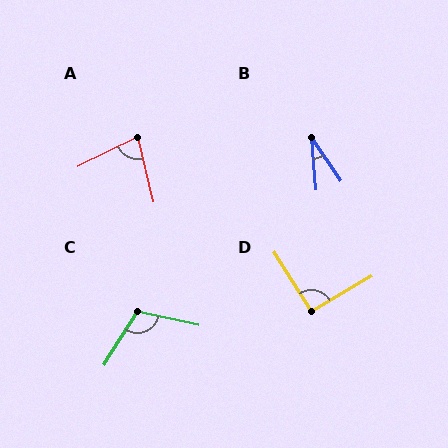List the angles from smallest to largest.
B (29°), A (77°), D (92°), C (110°).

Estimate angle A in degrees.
Approximately 77 degrees.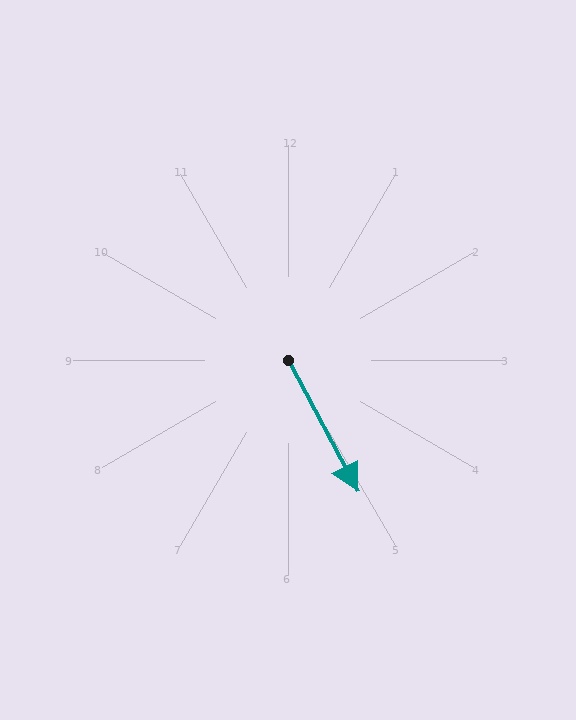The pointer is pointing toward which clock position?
Roughly 5 o'clock.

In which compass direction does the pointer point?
Southeast.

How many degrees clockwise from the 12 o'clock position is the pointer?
Approximately 152 degrees.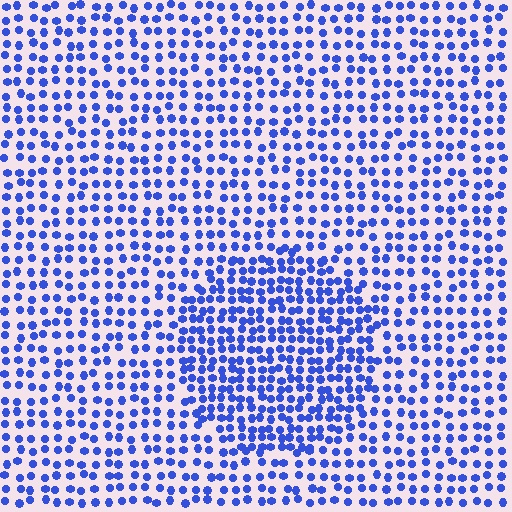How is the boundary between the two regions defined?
The boundary is defined by a change in element density (approximately 1.7x ratio). All elements are the same color, size, and shape.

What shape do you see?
I see a circle.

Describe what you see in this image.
The image contains small blue elements arranged at two different densities. A circle-shaped region is visible where the elements are more densely packed than the surrounding area.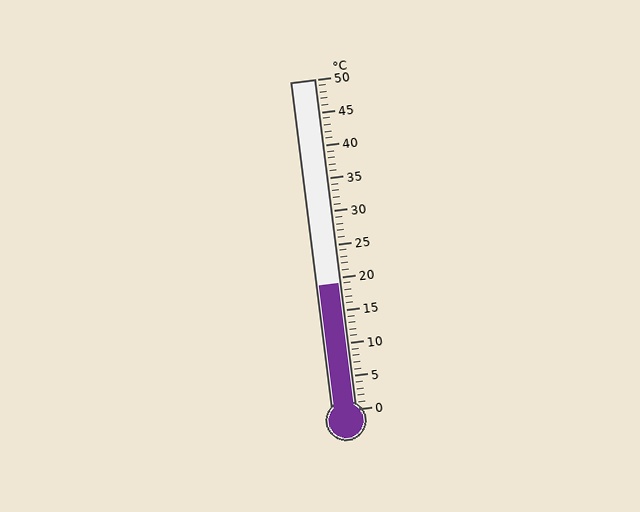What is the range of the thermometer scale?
The thermometer scale ranges from 0°C to 50°C.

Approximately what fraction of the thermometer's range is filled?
The thermometer is filled to approximately 40% of its range.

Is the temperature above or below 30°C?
The temperature is below 30°C.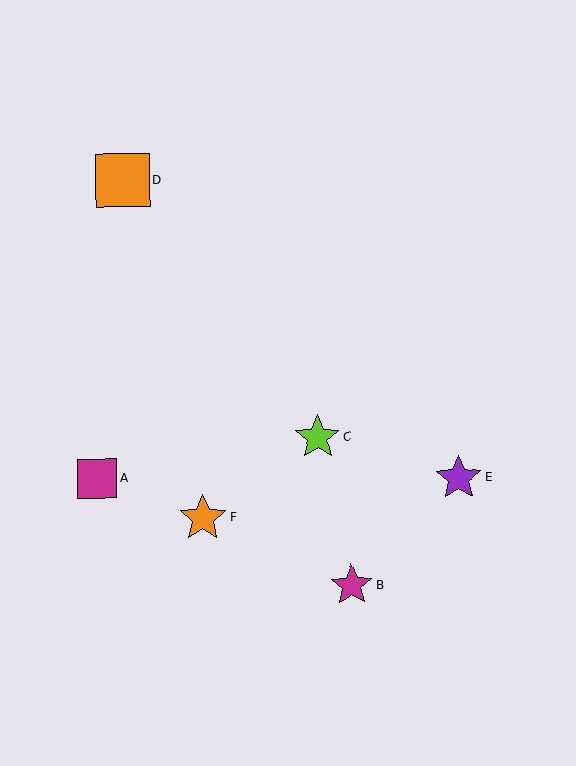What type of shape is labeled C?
Shape C is a lime star.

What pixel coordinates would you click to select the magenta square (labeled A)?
Click at (97, 479) to select the magenta square A.